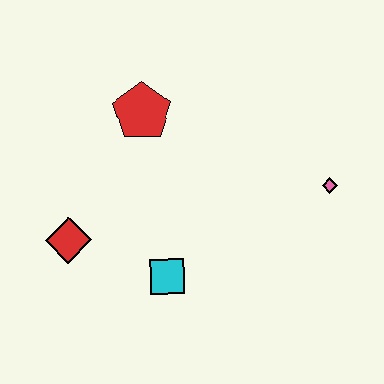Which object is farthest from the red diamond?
The pink diamond is farthest from the red diamond.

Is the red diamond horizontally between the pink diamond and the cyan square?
No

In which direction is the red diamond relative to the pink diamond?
The red diamond is to the left of the pink diamond.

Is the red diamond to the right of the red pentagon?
No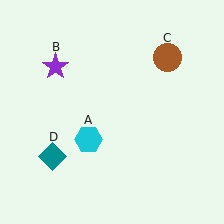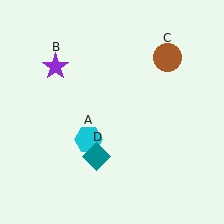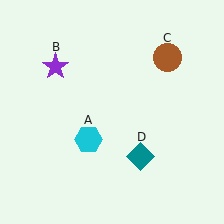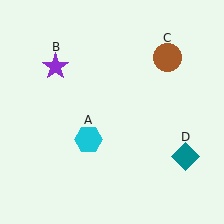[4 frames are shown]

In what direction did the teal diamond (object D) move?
The teal diamond (object D) moved right.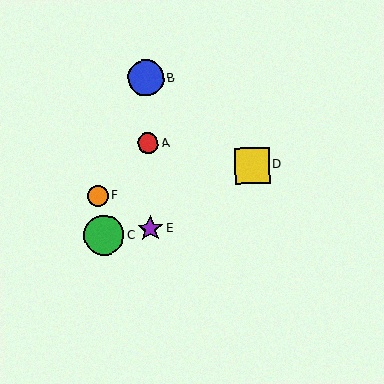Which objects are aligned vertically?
Objects A, B, E are aligned vertically.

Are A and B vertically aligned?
Yes, both are at x≈148.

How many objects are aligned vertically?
3 objects (A, B, E) are aligned vertically.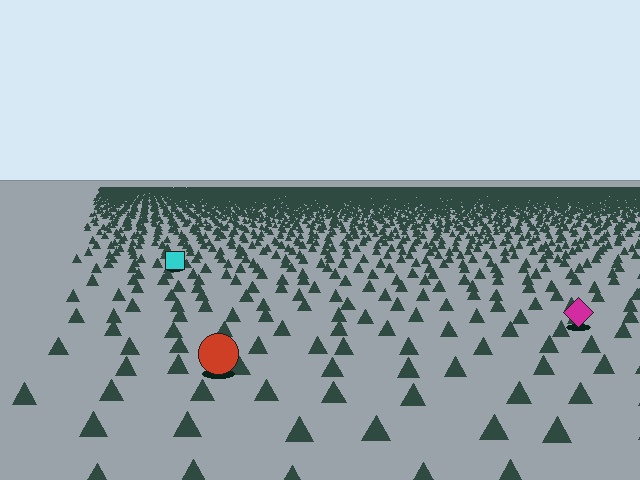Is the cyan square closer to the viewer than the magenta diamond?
No. The magenta diamond is closer — you can tell from the texture gradient: the ground texture is coarser near it.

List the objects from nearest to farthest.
From nearest to farthest: the red circle, the magenta diamond, the cyan square.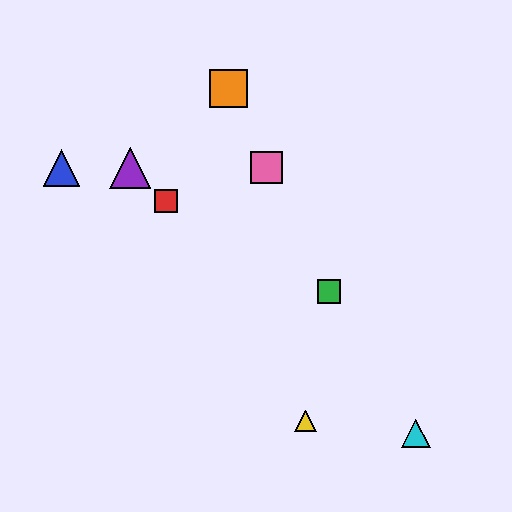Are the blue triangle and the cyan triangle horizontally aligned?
No, the blue triangle is at y≈168 and the cyan triangle is at y≈434.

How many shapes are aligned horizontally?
3 shapes (the blue triangle, the purple triangle, the pink square) are aligned horizontally.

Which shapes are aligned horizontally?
The blue triangle, the purple triangle, the pink square are aligned horizontally.